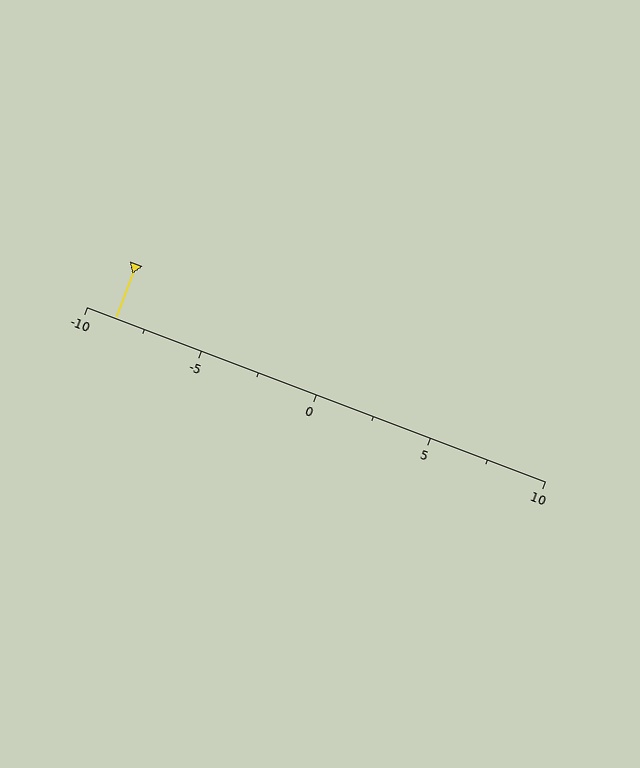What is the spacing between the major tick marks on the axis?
The major ticks are spaced 5 apart.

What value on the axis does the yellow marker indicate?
The marker indicates approximately -8.8.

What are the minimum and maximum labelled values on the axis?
The axis runs from -10 to 10.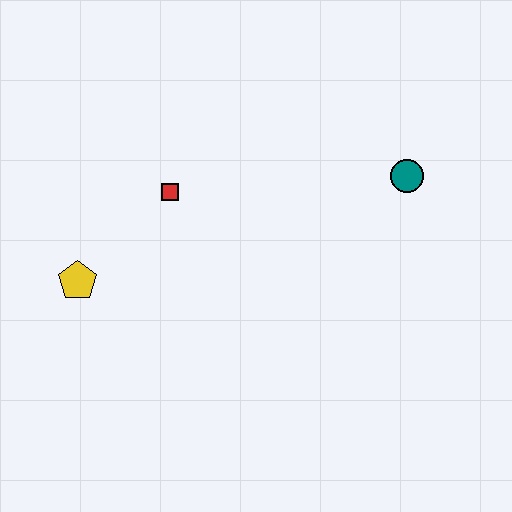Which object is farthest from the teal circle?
The yellow pentagon is farthest from the teal circle.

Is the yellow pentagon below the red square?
Yes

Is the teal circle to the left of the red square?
No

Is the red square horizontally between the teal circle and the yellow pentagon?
Yes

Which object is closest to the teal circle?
The red square is closest to the teal circle.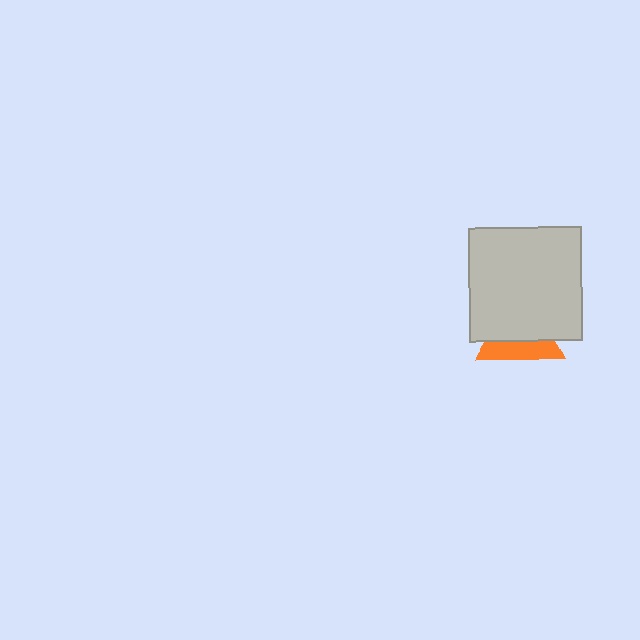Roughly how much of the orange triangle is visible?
A small part of it is visible (roughly 39%).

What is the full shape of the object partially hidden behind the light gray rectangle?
The partially hidden object is an orange triangle.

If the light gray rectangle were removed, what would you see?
You would see the complete orange triangle.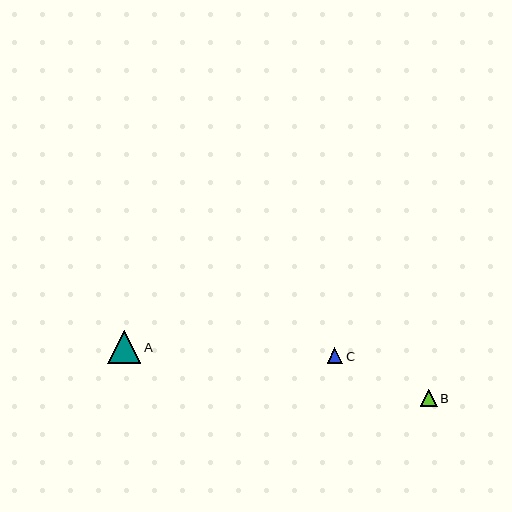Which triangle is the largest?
Triangle A is the largest with a size of approximately 33 pixels.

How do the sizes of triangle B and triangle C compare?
Triangle B and triangle C are approximately the same size.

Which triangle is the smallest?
Triangle C is the smallest with a size of approximately 16 pixels.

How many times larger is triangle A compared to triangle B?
Triangle A is approximately 2.0 times the size of triangle B.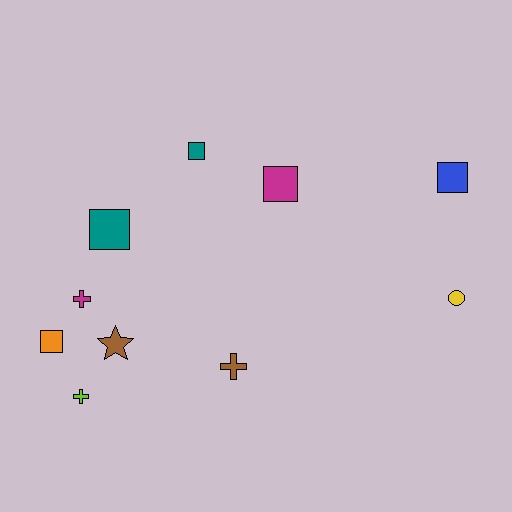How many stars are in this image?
There is 1 star.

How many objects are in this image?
There are 10 objects.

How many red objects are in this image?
There are no red objects.